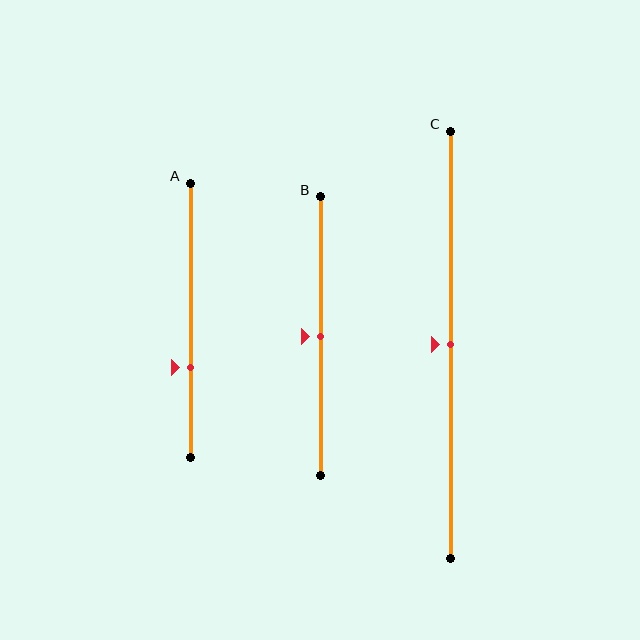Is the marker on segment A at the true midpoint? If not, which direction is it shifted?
No, the marker on segment A is shifted downward by about 17% of the segment length.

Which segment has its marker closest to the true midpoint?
Segment B has its marker closest to the true midpoint.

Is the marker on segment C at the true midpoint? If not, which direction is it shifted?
Yes, the marker on segment C is at the true midpoint.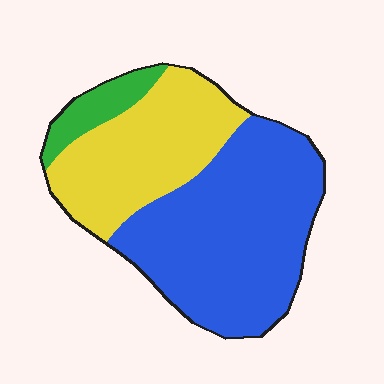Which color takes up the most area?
Blue, at roughly 55%.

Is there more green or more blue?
Blue.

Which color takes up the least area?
Green, at roughly 10%.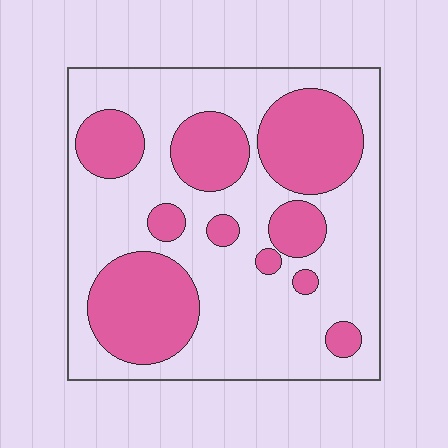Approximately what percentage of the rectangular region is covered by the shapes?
Approximately 35%.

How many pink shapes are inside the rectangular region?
10.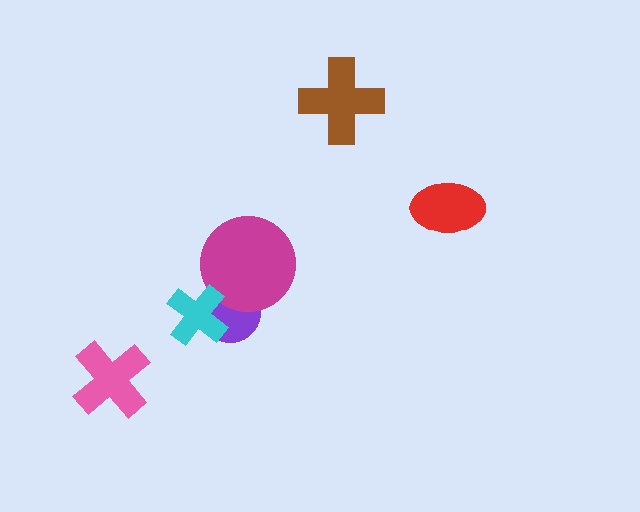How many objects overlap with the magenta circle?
1 object overlaps with the magenta circle.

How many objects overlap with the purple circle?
2 objects overlap with the purple circle.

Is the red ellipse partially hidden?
No, no other shape covers it.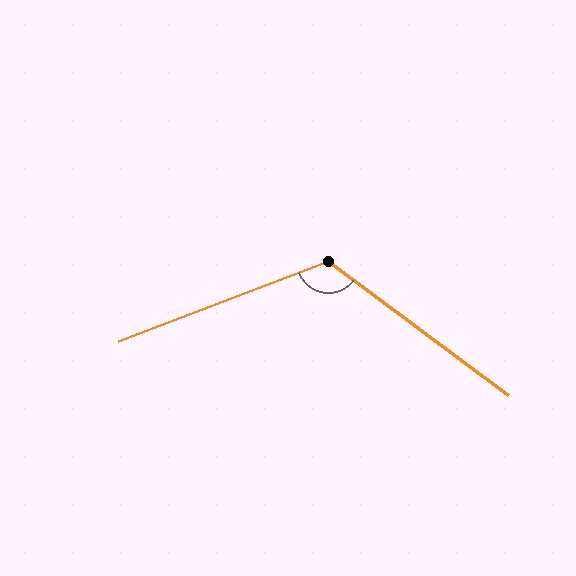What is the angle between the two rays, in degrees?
Approximately 122 degrees.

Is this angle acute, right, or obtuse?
It is obtuse.